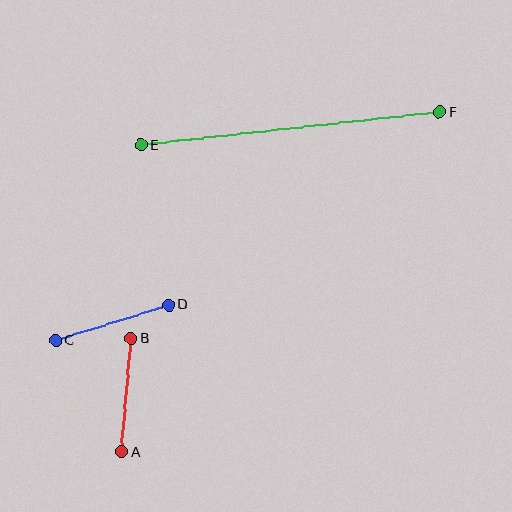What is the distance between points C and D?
The distance is approximately 118 pixels.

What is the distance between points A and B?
The distance is approximately 114 pixels.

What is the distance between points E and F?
The distance is approximately 301 pixels.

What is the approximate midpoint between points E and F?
The midpoint is at approximately (290, 129) pixels.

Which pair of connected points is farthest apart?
Points E and F are farthest apart.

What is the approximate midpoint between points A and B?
The midpoint is at approximately (127, 395) pixels.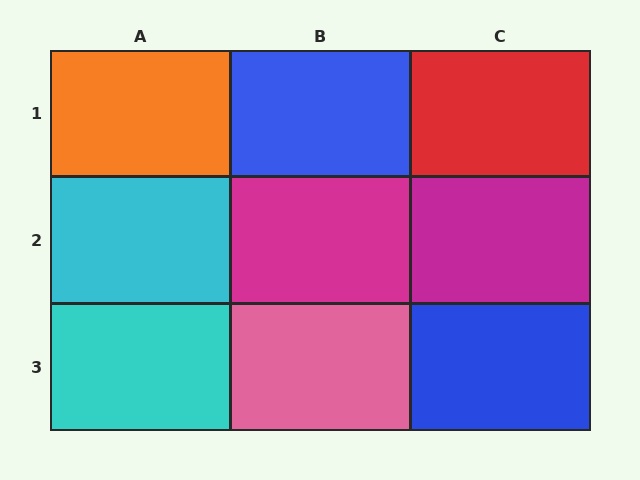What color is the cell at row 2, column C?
Magenta.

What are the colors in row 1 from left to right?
Orange, blue, red.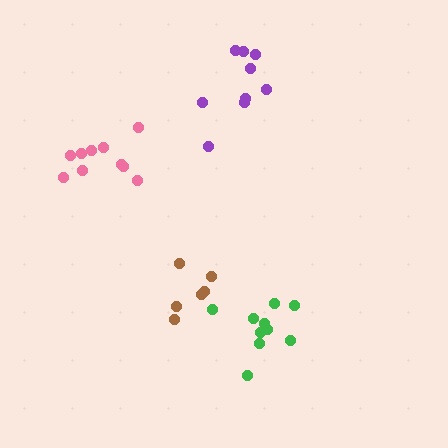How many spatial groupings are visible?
There are 4 spatial groupings.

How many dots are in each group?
Group 1: 10 dots, Group 2: 6 dots, Group 3: 9 dots, Group 4: 10 dots (35 total).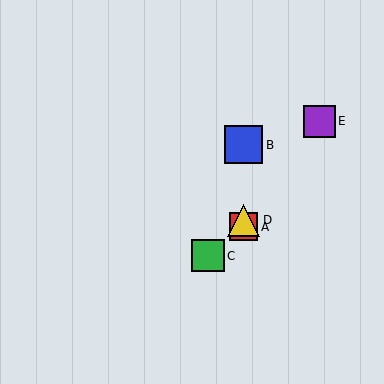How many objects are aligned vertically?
3 objects (A, B, D) are aligned vertically.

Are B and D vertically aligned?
Yes, both are at x≈244.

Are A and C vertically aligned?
No, A is at x≈244 and C is at x≈208.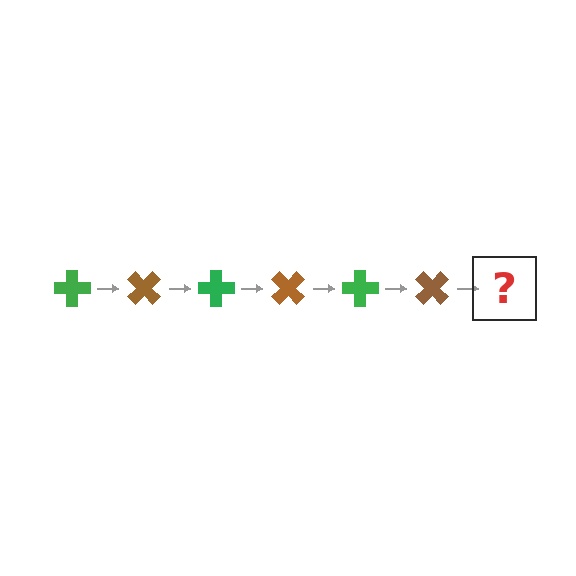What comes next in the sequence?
The next element should be a green cross, rotated 270 degrees from the start.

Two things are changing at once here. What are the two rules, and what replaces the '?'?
The two rules are that it rotates 45 degrees each step and the color cycles through green and brown. The '?' should be a green cross, rotated 270 degrees from the start.